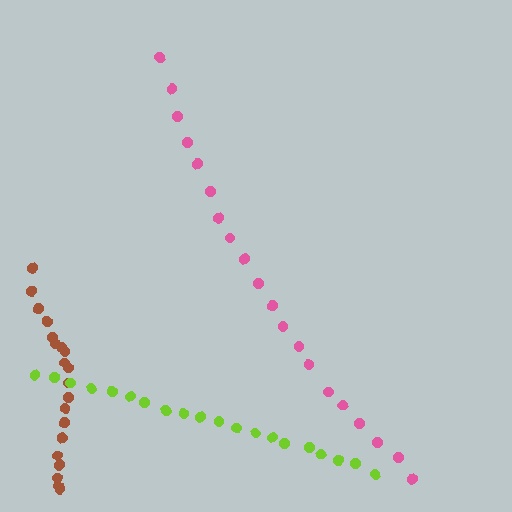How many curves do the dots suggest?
There are 3 distinct paths.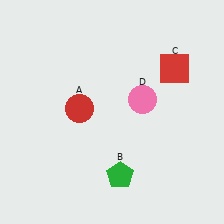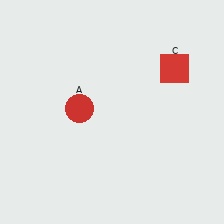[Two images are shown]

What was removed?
The pink circle (D), the green pentagon (B) were removed in Image 2.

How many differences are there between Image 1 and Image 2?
There are 2 differences between the two images.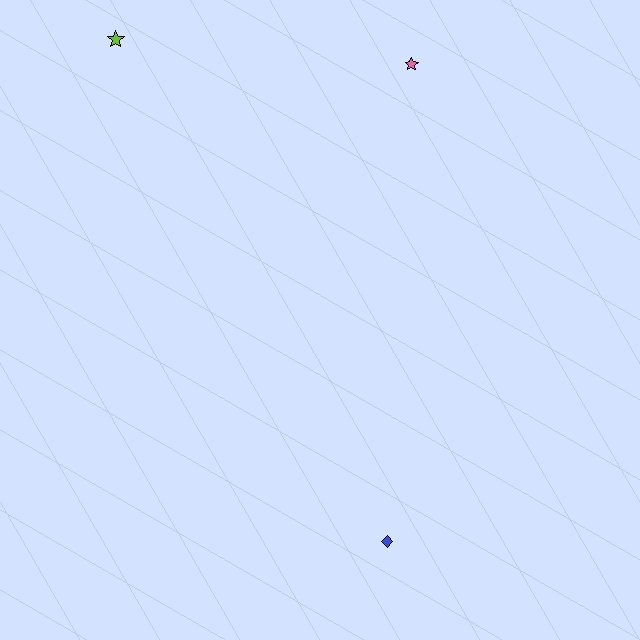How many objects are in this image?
There are 3 objects.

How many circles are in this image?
There are no circles.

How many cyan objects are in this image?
There are no cyan objects.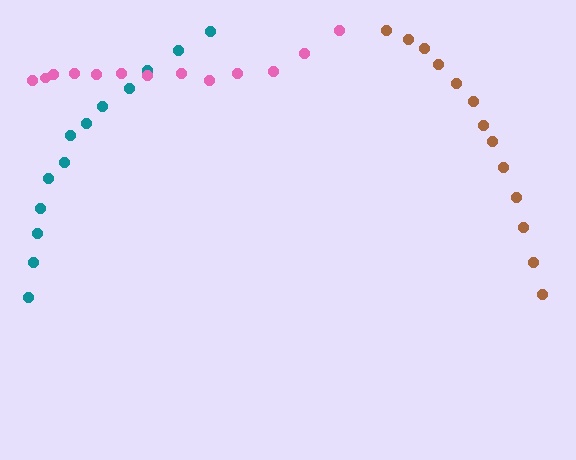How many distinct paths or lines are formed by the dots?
There are 3 distinct paths.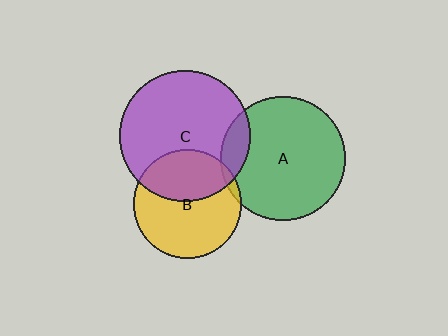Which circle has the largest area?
Circle C (purple).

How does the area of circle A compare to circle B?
Approximately 1.3 times.